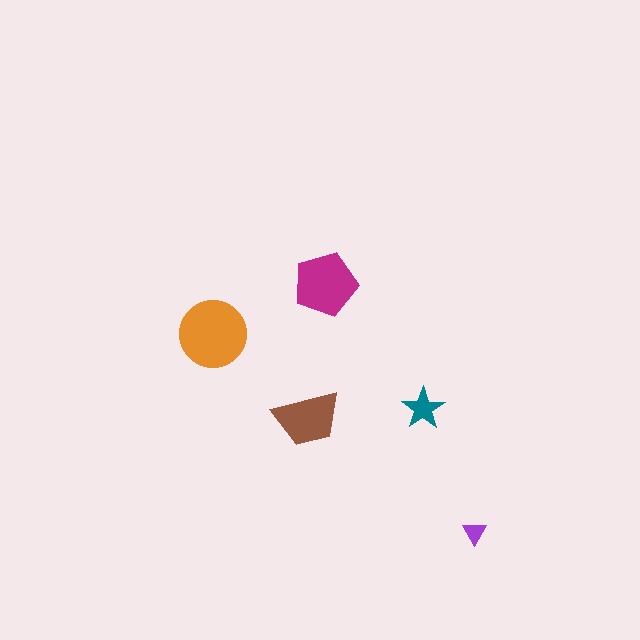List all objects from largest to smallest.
The orange circle, the magenta pentagon, the brown trapezoid, the teal star, the purple triangle.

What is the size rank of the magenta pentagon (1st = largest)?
2nd.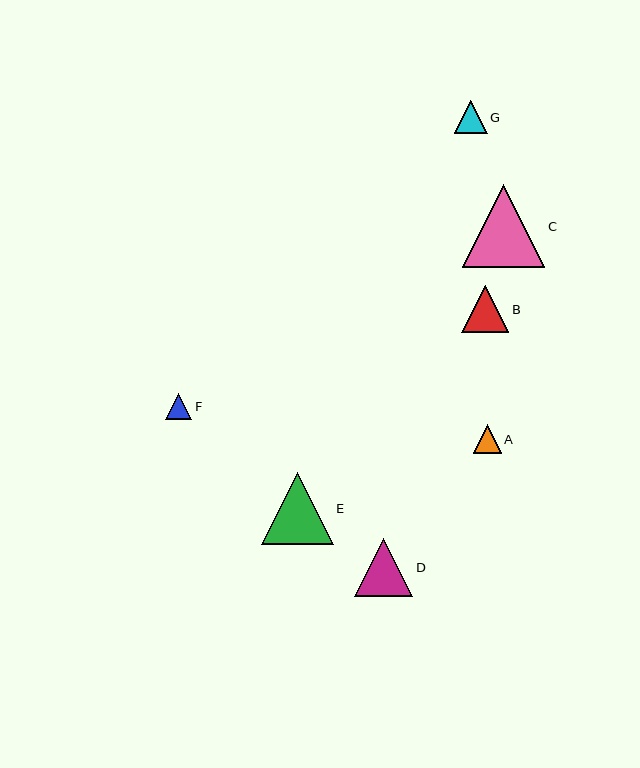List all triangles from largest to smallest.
From largest to smallest: C, E, D, B, G, A, F.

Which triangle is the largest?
Triangle C is the largest with a size of approximately 83 pixels.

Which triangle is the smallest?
Triangle F is the smallest with a size of approximately 26 pixels.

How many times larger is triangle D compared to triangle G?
Triangle D is approximately 1.8 times the size of triangle G.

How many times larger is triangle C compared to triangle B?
Triangle C is approximately 1.8 times the size of triangle B.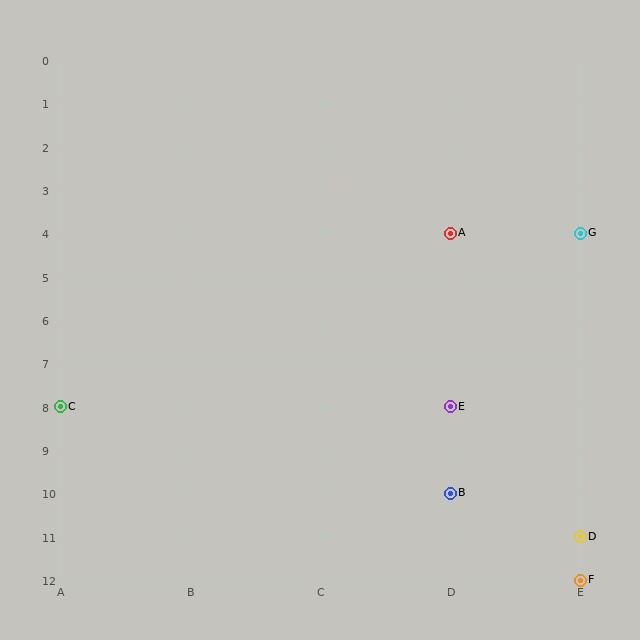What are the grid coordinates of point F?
Point F is at grid coordinates (E, 12).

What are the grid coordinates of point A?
Point A is at grid coordinates (D, 4).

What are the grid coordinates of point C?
Point C is at grid coordinates (A, 8).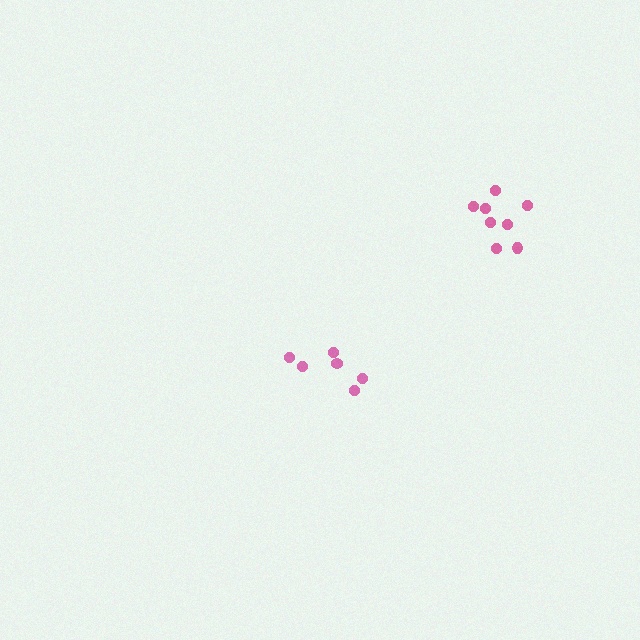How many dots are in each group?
Group 1: 8 dots, Group 2: 6 dots (14 total).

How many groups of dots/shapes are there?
There are 2 groups.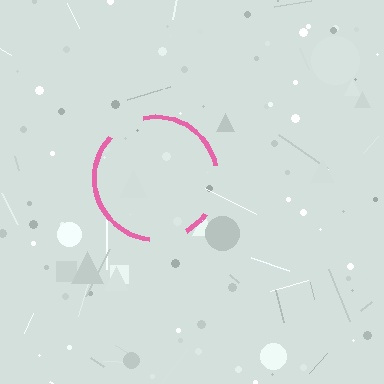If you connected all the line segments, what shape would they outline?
They would outline a circle.